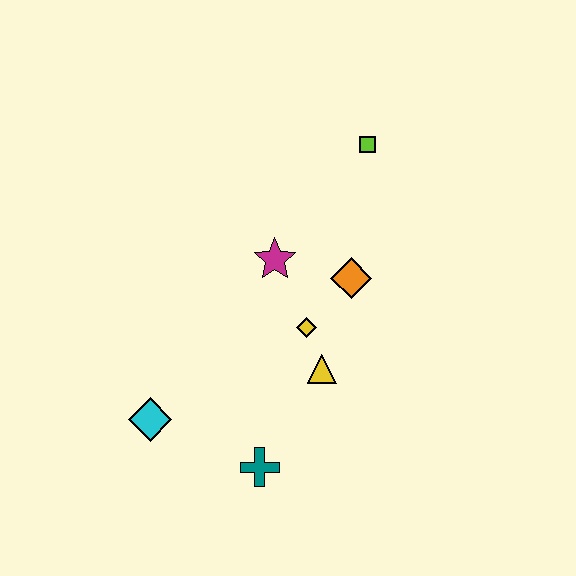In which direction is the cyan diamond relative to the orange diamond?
The cyan diamond is to the left of the orange diamond.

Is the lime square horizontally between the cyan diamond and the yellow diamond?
No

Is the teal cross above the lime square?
No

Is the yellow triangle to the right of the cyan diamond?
Yes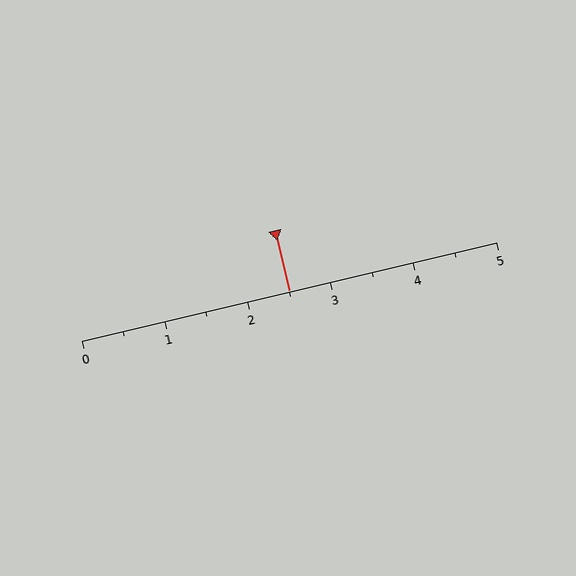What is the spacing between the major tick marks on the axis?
The major ticks are spaced 1 apart.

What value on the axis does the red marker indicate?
The marker indicates approximately 2.5.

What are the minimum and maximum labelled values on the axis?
The axis runs from 0 to 5.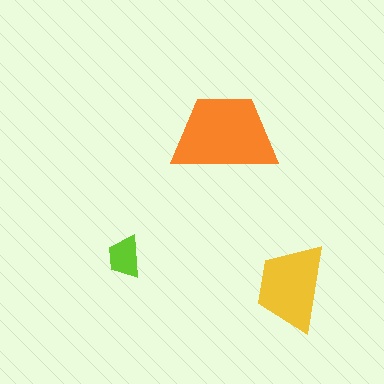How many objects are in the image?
There are 3 objects in the image.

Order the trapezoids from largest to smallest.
the orange one, the yellow one, the lime one.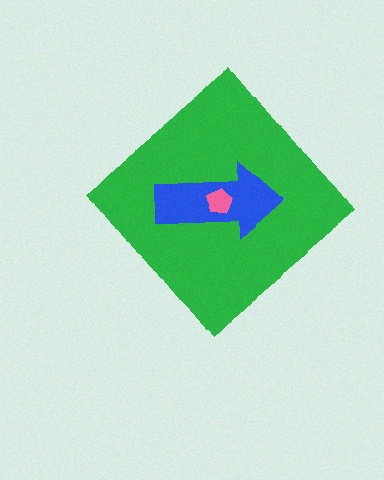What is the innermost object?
The pink pentagon.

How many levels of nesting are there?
3.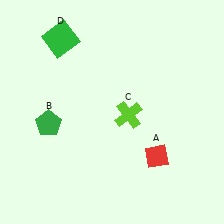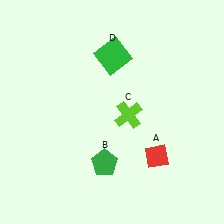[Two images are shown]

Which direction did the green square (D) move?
The green square (D) moved right.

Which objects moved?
The objects that moved are: the green pentagon (B), the green square (D).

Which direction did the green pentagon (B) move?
The green pentagon (B) moved right.